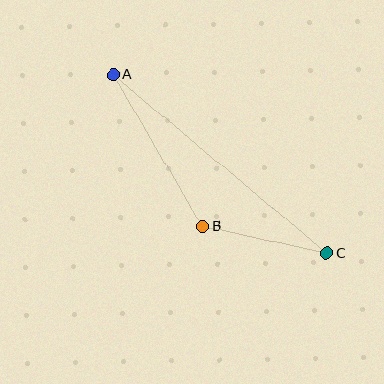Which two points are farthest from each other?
Points A and C are farthest from each other.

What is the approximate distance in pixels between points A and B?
The distance between A and B is approximately 176 pixels.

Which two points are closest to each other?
Points B and C are closest to each other.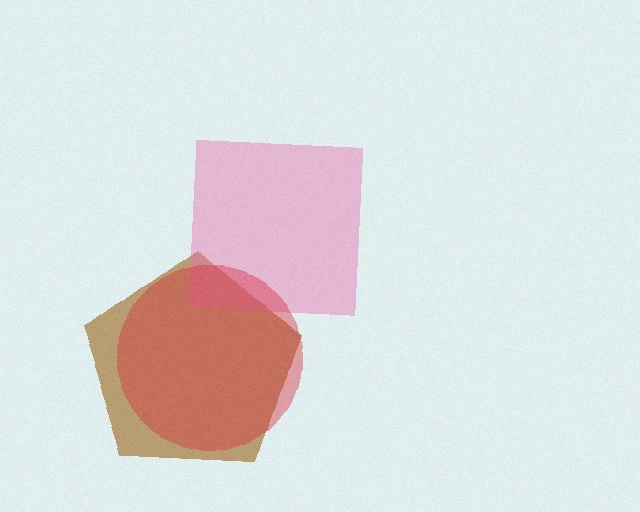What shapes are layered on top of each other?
The layered shapes are: a brown pentagon, a pink square, a red circle.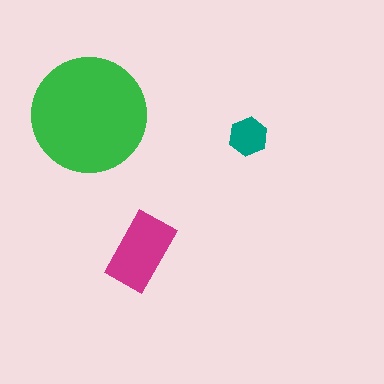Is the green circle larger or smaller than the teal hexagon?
Larger.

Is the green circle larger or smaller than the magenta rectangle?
Larger.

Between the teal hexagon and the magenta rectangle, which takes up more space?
The magenta rectangle.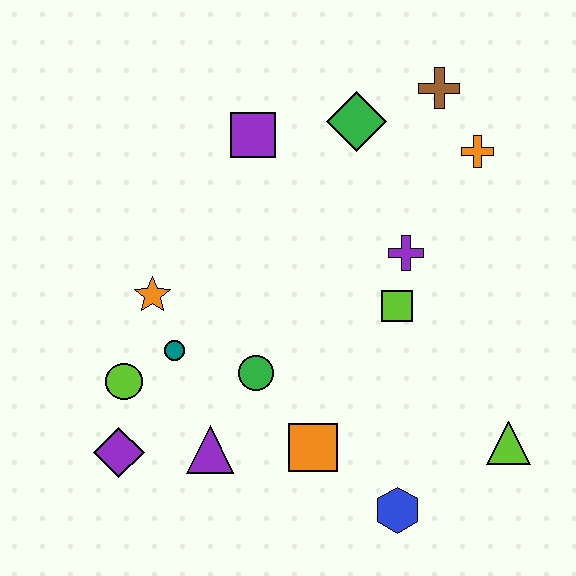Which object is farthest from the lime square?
The purple diamond is farthest from the lime square.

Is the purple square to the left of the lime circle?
No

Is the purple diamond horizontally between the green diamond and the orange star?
No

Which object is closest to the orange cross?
The brown cross is closest to the orange cross.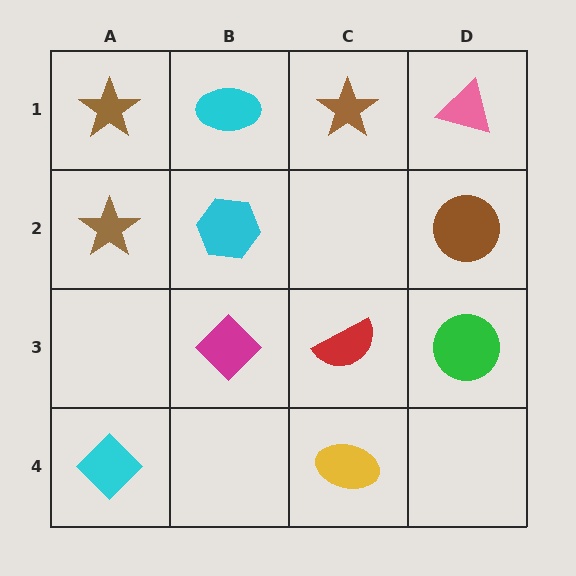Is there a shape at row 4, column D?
No, that cell is empty.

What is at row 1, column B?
A cyan ellipse.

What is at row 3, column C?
A red semicircle.